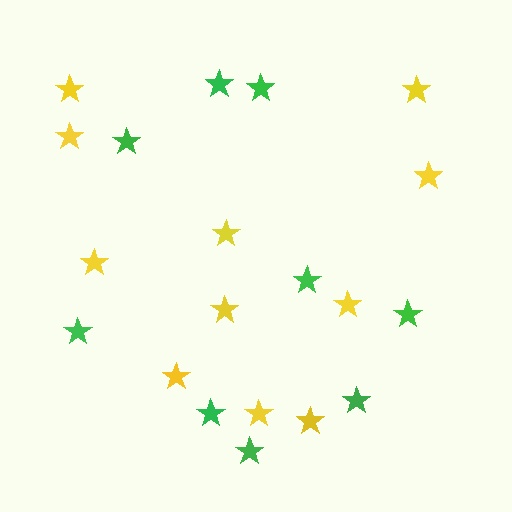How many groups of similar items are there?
There are 2 groups: one group of yellow stars (11) and one group of green stars (9).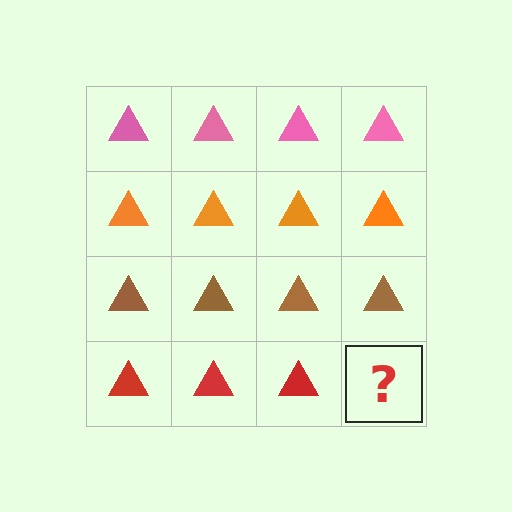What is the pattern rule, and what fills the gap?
The rule is that each row has a consistent color. The gap should be filled with a red triangle.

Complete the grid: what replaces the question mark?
The question mark should be replaced with a red triangle.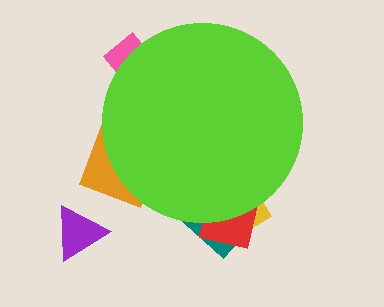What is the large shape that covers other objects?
A lime circle.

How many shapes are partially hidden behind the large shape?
5 shapes are partially hidden.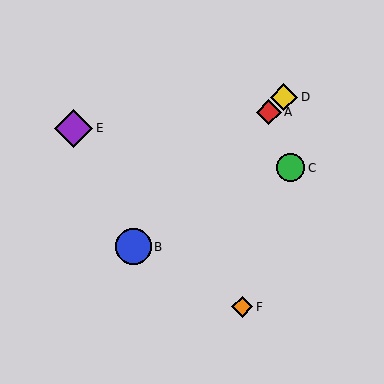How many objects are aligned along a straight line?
3 objects (A, B, D) are aligned along a straight line.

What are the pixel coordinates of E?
Object E is at (73, 128).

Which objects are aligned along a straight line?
Objects A, B, D are aligned along a straight line.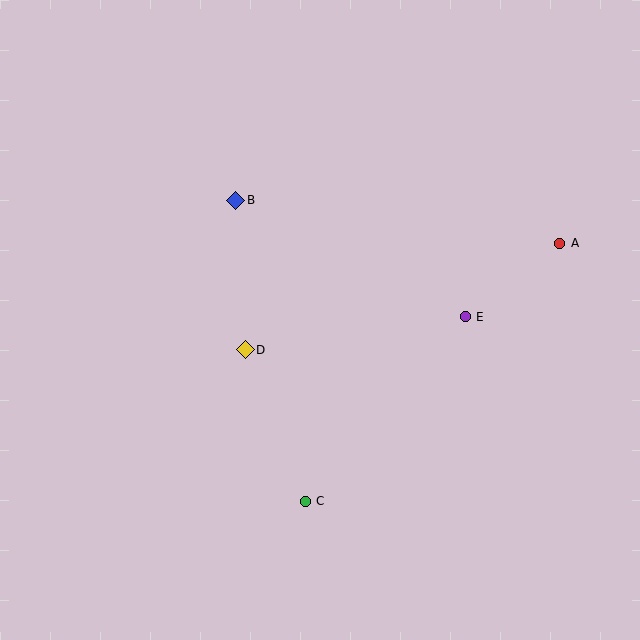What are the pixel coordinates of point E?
Point E is at (465, 317).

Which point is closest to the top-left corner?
Point B is closest to the top-left corner.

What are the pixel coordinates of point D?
Point D is at (245, 350).